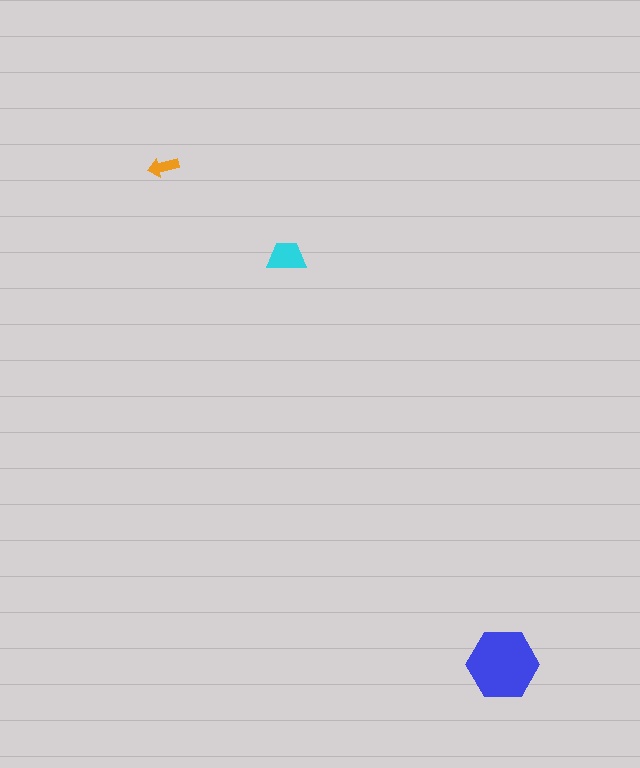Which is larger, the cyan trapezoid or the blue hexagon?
The blue hexagon.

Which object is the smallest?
The orange arrow.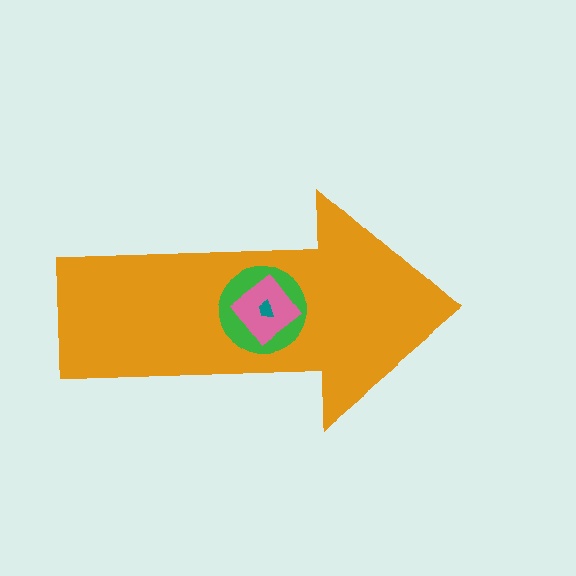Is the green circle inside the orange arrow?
Yes.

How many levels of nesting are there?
4.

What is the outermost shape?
The orange arrow.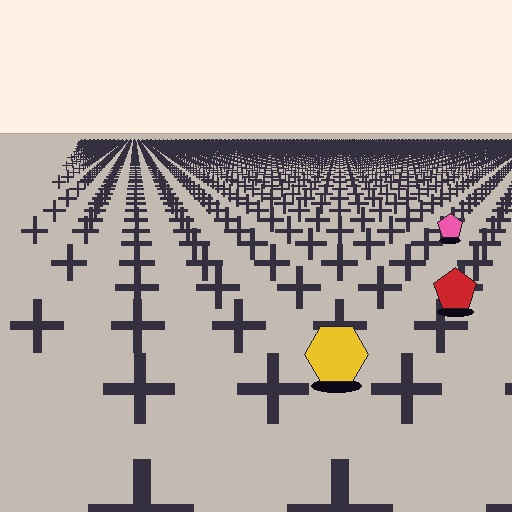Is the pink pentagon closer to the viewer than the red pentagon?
No. The red pentagon is closer — you can tell from the texture gradient: the ground texture is coarser near it.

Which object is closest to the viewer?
The yellow hexagon is closest. The texture marks near it are larger and more spread out.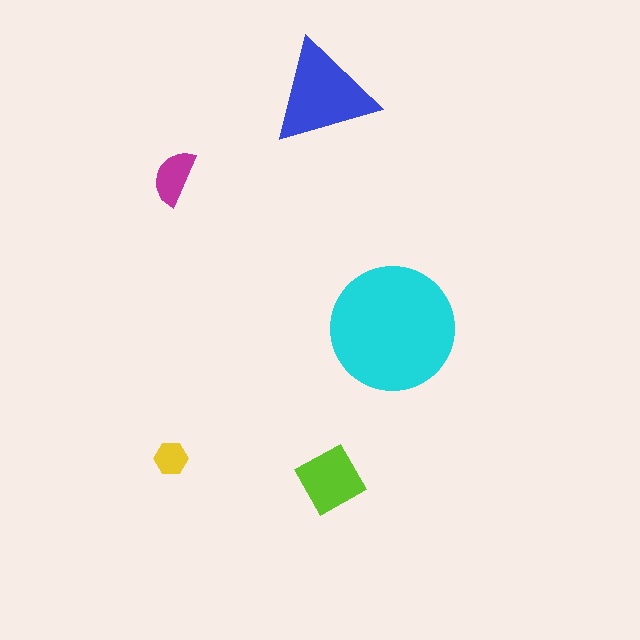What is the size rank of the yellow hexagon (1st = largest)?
5th.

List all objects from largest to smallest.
The cyan circle, the blue triangle, the lime square, the magenta semicircle, the yellow hexagon.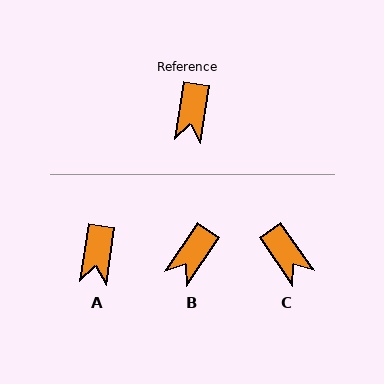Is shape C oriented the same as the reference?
No, it is off by about 43 degrees.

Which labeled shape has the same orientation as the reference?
A.